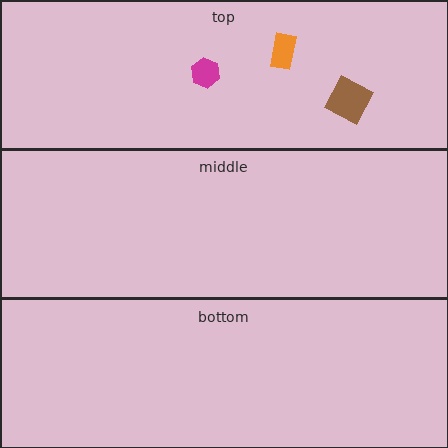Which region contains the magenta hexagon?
The top region.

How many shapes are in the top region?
3.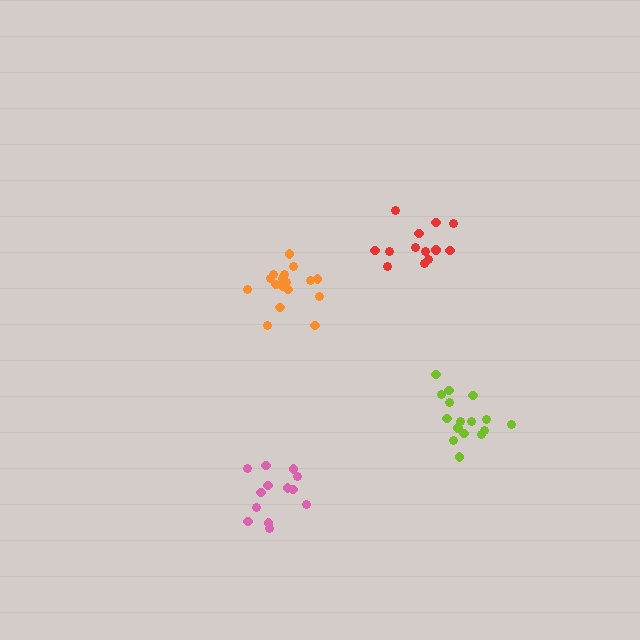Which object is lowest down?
The pink cluster is bottommost.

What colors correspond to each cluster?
The clusters are colored: pink, orange, red, lime.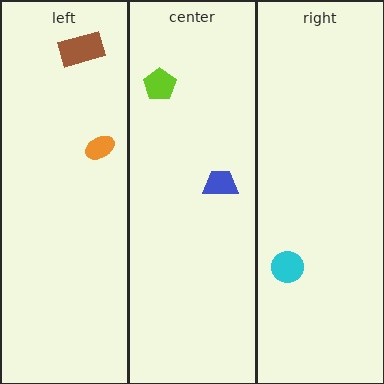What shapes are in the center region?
The lime pentagon, the blue trapezoid.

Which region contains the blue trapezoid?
The center region.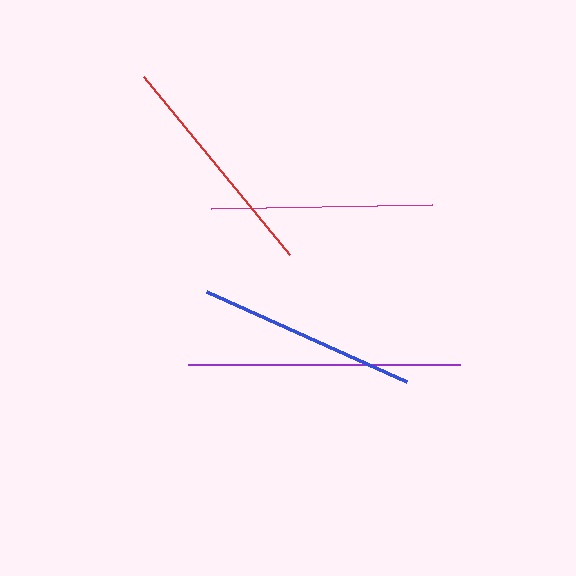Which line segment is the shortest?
The blue line is the shortest at approximately 219 pixels.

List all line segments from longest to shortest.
From longest to shortest: purple, red, magenta, blue.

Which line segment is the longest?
The purple line is the longest at approximately 272 pixels.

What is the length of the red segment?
The red segment is approximately 230 pixels long.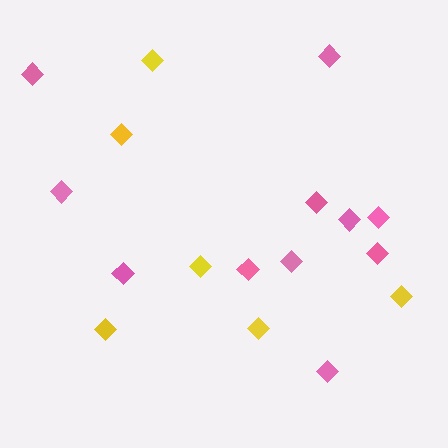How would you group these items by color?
There are 2 groups: one group of pink diamonds (11) and one group of yellow diamonds (6).